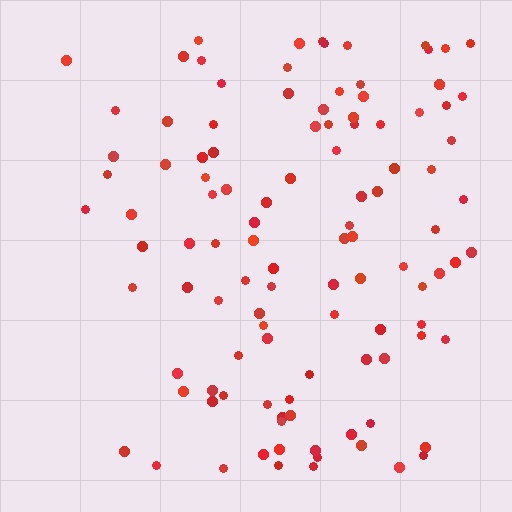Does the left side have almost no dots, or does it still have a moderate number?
Still a moderate number, just noticeably fewer than the right.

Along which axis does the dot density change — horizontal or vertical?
Horizontal.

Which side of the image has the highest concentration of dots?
The right.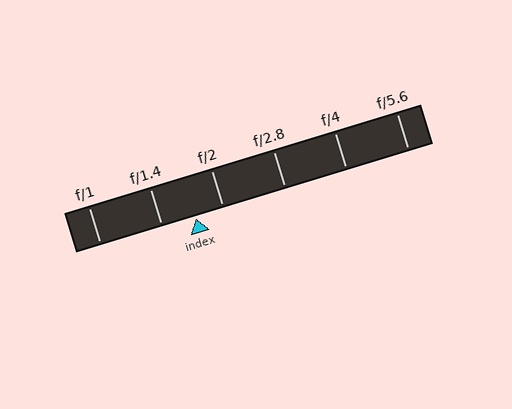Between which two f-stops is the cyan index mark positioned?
The index mark is between f/1.4 and f/2.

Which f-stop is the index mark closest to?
The index mark is closest to f/2.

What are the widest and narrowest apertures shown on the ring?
The widest aperture shown is f/1 and the narrowest is f/5.6.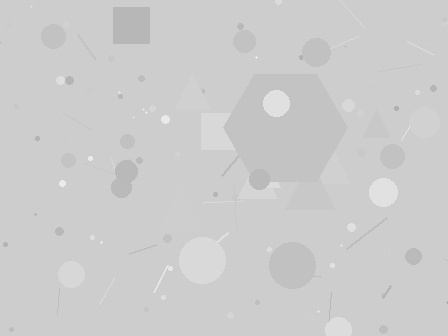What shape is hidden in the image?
A hexagon is hidden in the image.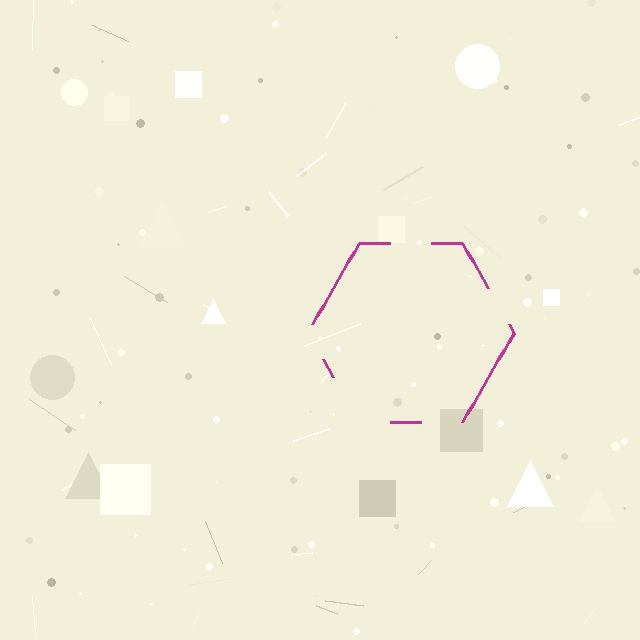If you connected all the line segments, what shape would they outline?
They would outline a hexagon.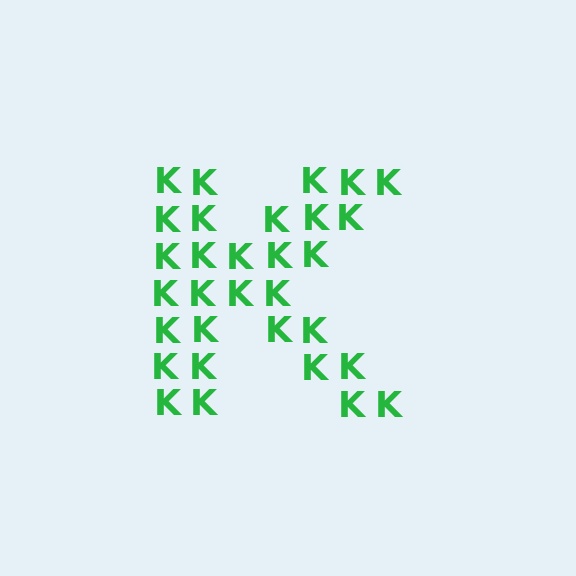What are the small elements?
The small elements are letter K's.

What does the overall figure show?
The overall figure shows the letter K.